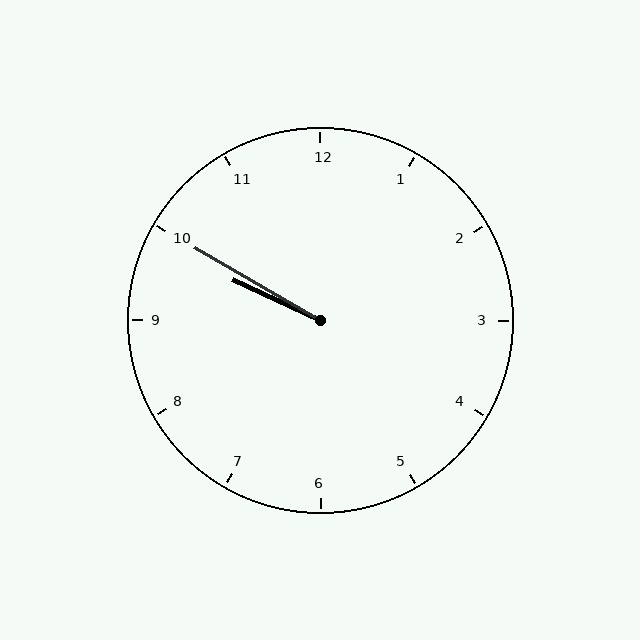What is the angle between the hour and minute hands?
Approximately 5 degrees.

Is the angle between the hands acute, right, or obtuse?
It is acute.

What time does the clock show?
9:50.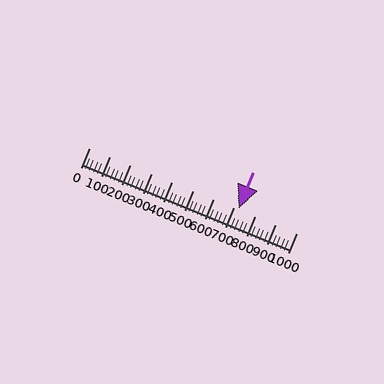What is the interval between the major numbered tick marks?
The major tick marks are spaced 100 units apart.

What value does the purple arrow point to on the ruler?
The purple arrow points to approximately 720.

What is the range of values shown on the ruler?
The ruler shows values from 0 to 1000.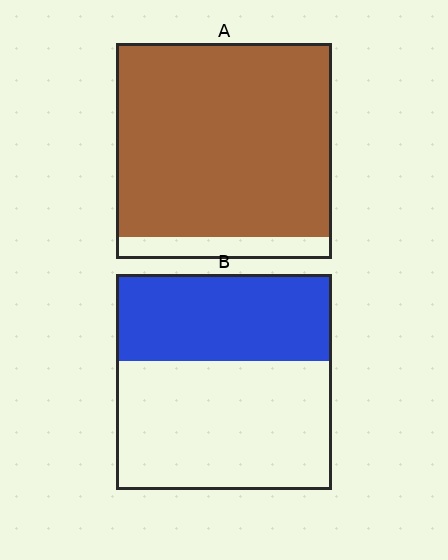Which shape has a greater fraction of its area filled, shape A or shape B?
Shape A.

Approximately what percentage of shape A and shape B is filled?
A is approximately 90% and B is approximately 40%.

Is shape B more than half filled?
No.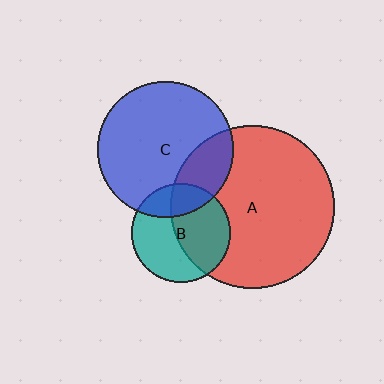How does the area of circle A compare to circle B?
Approximately 2.7 times.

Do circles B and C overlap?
Yes.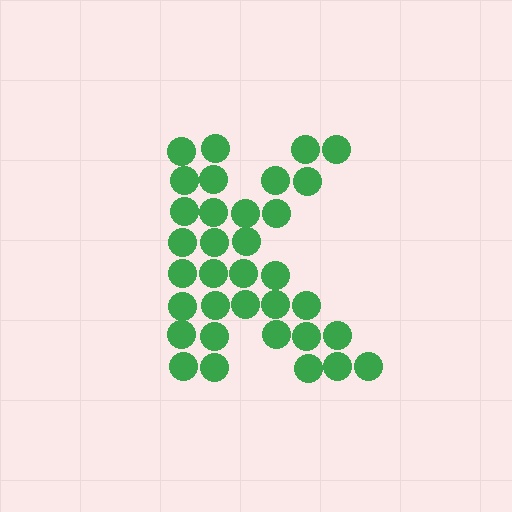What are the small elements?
The small elements are circles.